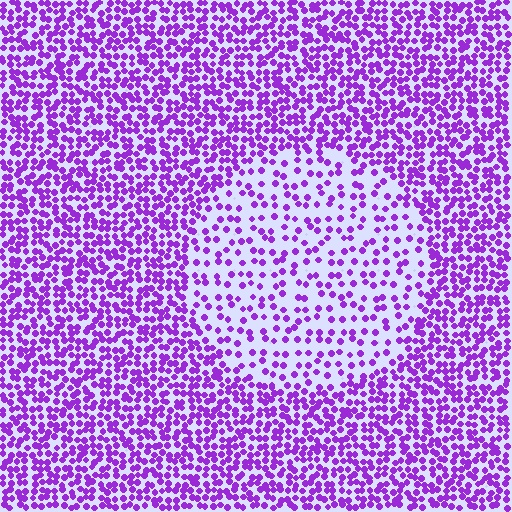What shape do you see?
I see a circle.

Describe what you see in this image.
The image contains small purple elements arranged at two different densities. A circle-shaped region is visible where the elements are less densely packed than the surrounding area.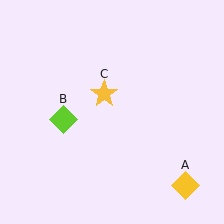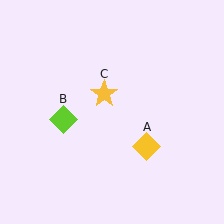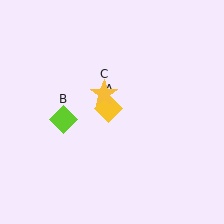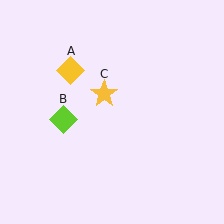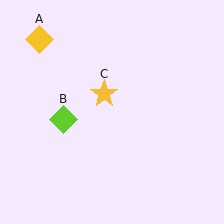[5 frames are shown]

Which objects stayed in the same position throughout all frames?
Lime diamond (object B) and yellow star (object C) remained stationary.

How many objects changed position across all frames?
1 object changed position: yellow diamond (object A).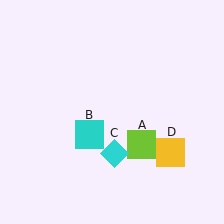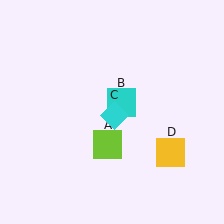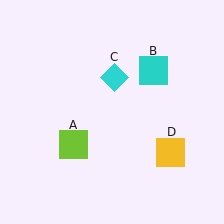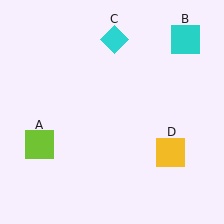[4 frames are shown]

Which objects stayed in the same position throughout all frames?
Yellow square (object D) remained stationary.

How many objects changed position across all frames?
3 objects changed position: lime square (object A), cyan square (object B), cyan diamond (object C).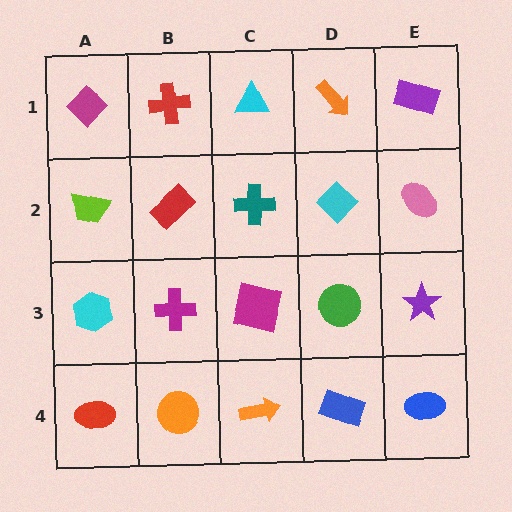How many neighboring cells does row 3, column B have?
4.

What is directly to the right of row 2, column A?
A red rectangle.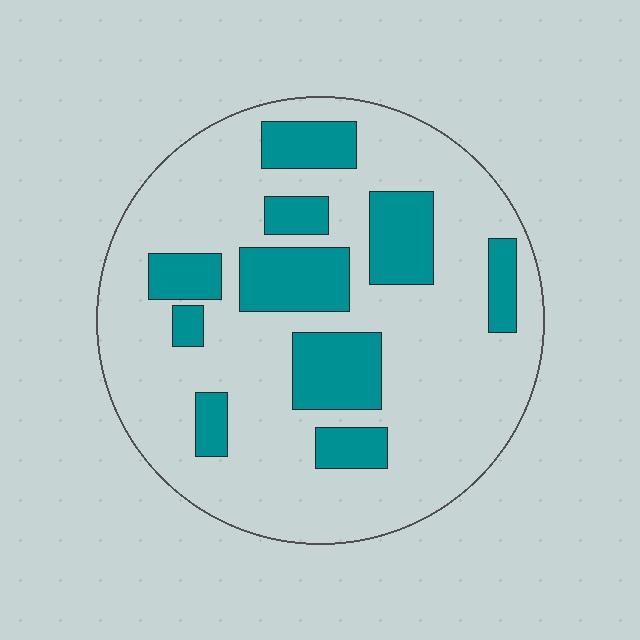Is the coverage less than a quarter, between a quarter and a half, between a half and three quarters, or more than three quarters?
Between a quarter and a half.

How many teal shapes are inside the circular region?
10.